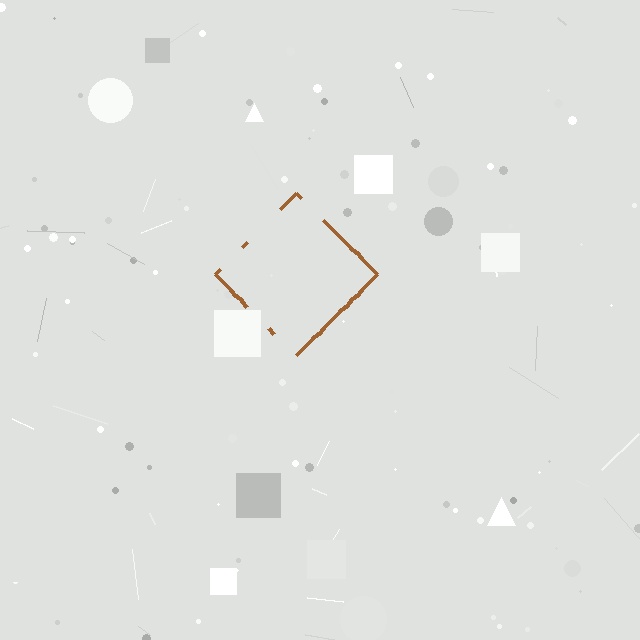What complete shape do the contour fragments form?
The contour fragments form a diamond.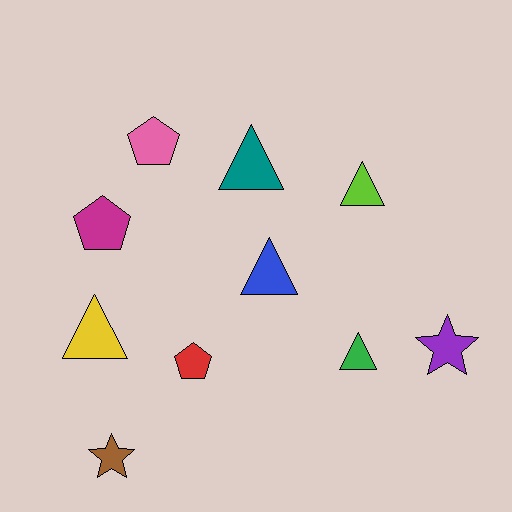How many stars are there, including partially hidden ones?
There are 2 stars.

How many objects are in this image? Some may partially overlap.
There are 10 objects.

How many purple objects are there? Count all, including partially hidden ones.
There is 1 purple object.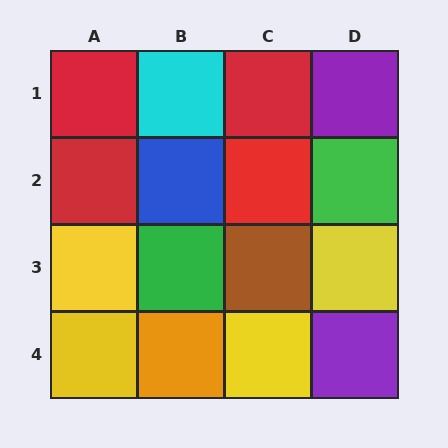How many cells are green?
2 cells are green.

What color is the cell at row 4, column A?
Yellow.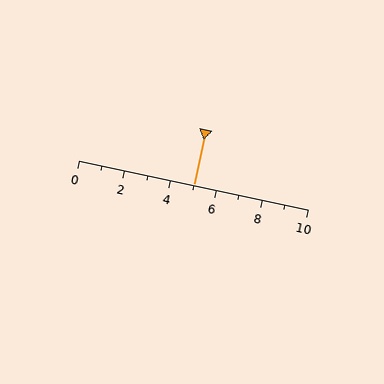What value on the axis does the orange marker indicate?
The marker indicates approximately 5.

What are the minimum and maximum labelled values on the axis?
The axis runs from 0 to 10.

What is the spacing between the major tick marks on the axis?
The major ticks are spaced 2 apart.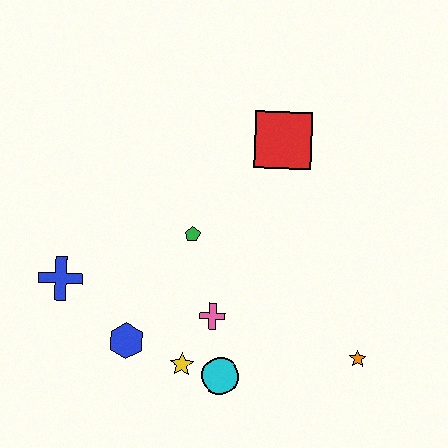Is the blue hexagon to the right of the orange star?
No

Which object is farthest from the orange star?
The blue cross is farthest from the orange star.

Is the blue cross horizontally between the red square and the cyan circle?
No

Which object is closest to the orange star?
The cyan circle is closest to the orange star.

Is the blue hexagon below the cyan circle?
No